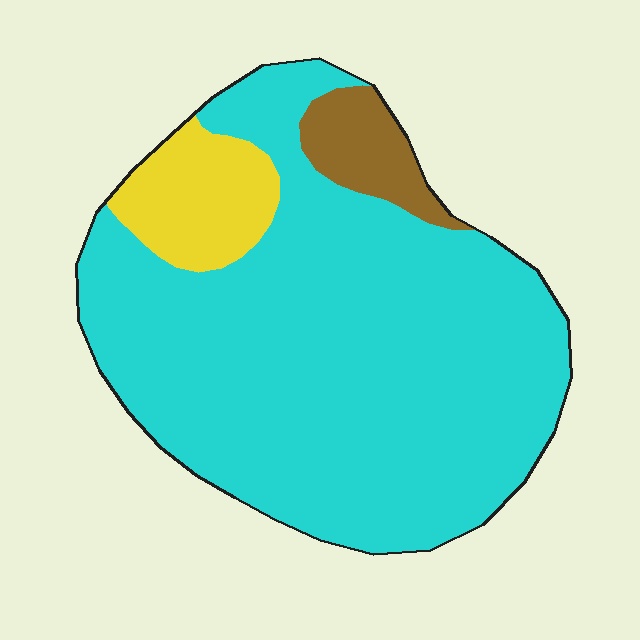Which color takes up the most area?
Cyan, at roughly 85%.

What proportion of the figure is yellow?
Yellow takes up about one tenth (1/10) of the figure.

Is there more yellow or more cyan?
Cyan.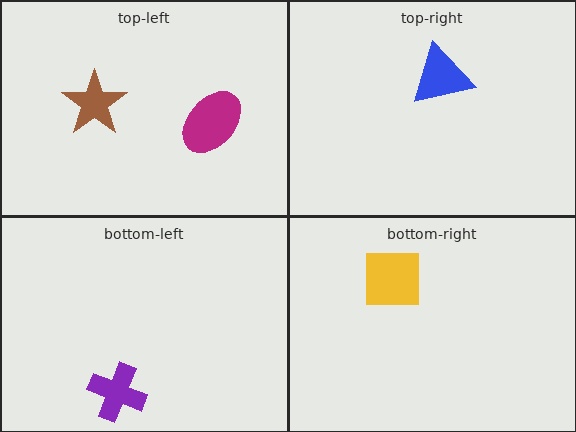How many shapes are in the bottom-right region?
1.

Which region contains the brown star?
The top-left region.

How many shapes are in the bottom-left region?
1.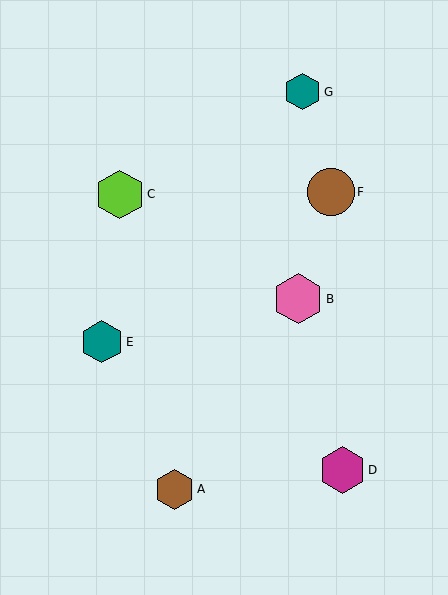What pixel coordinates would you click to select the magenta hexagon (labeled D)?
Click at (342, 470) to select the magenta hexagon D.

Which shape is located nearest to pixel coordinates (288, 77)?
The teal hexagon (labeled G) at (302, 92) is nearest to that location.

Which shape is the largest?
The pink hexagon (labeled B) is the largest.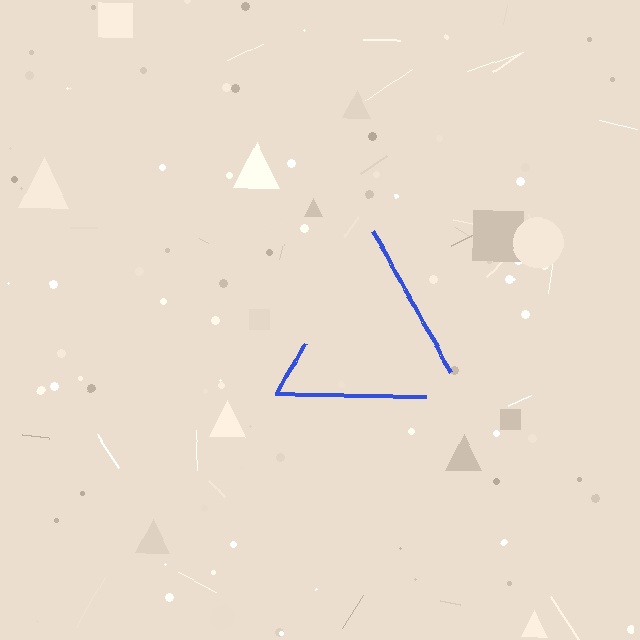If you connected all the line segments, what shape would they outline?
They would outline a triangle.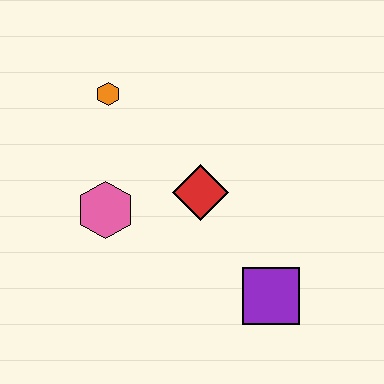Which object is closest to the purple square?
The red diamond is closest to the purple square.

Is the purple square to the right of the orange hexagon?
Yes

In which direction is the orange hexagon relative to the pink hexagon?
The orange hexagon is above the pink hexagon.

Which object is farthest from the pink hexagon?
The purple square is farthest from the pink hexagon.